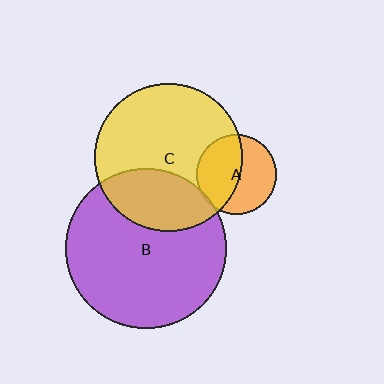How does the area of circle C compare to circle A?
Approximately 3.4 times.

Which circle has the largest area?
Circle B (purple).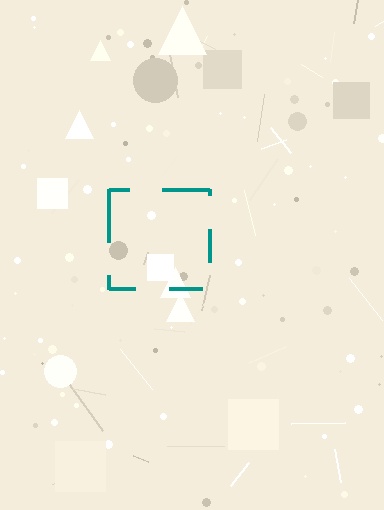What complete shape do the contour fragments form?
The contour fragments form a square.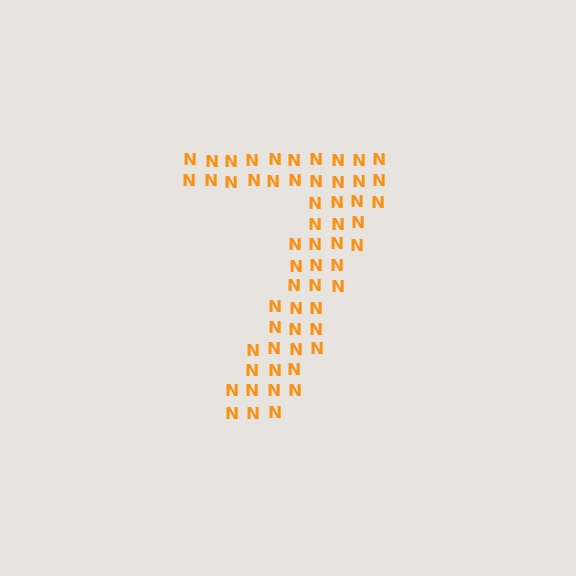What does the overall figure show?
The overall figure shows the digit 7.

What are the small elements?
The small elements are letter N's.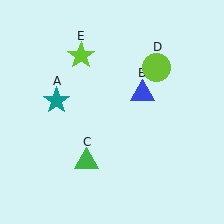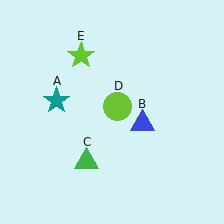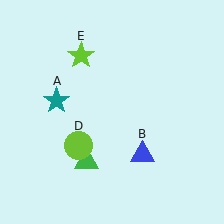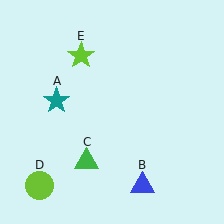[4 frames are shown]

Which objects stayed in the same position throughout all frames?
Teal star (object A) and green triangle (object C) and lime star (object E) remained stationary.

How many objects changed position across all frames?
2 objects changed position: blue triangle (object B), lime circle (object D).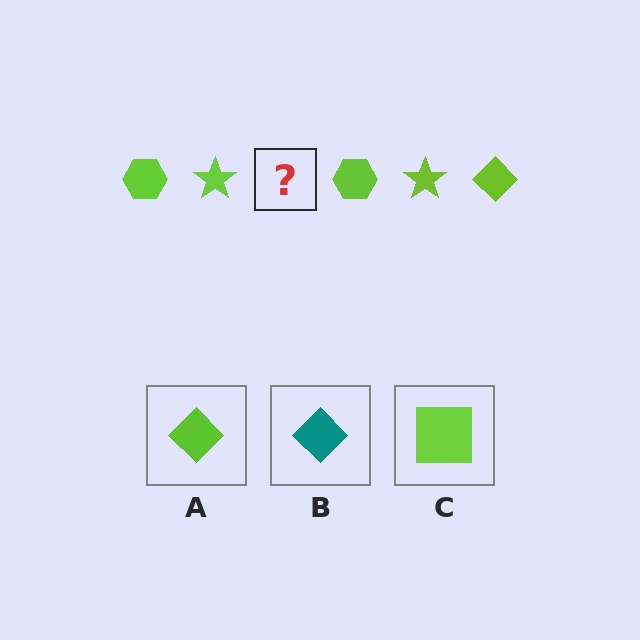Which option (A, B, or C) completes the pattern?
A.